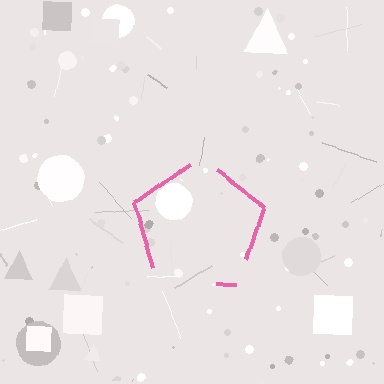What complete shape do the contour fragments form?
The contour fragments form a pentagon.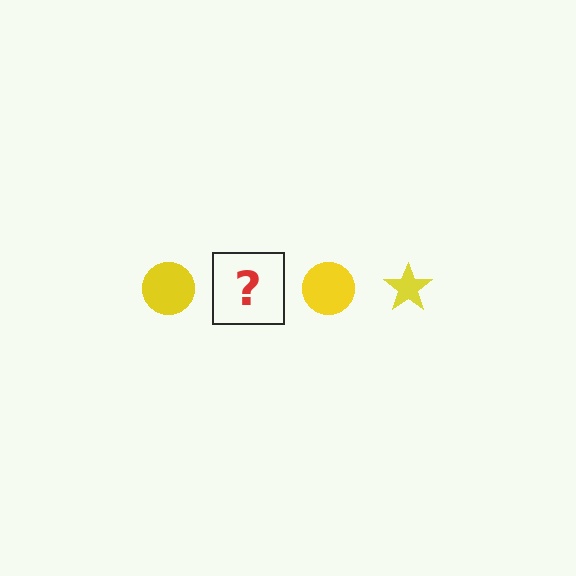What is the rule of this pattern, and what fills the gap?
The rule is that the pattern cycles through circle, star shapes in yellow. The gap should be filled with a yellow star.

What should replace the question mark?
The question mark should be replaced with a yellow star.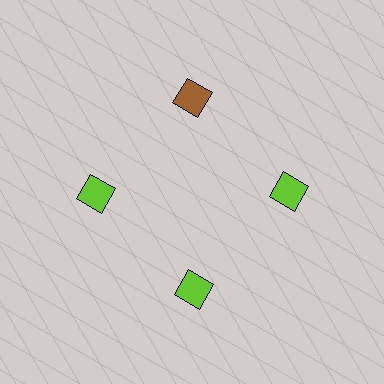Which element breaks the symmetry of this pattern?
The brown diamond at roughly the 12 o'clock position breaks the symmetry. All other shapes are lime diamonds.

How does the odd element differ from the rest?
It has a different color: brown instead of lime.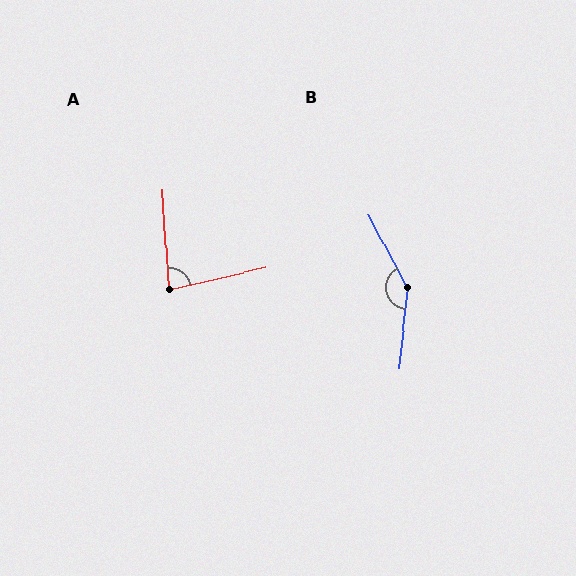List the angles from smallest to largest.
A (80°), B (146°).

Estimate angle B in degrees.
Approximately 146 degrees.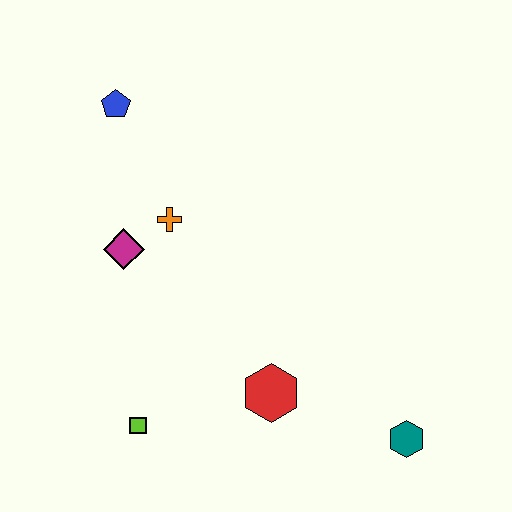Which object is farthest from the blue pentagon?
The teal hexagon is farthest from the blue pentagon.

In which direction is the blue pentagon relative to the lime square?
The blue pentagon is above the lime square.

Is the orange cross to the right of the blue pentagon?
Yes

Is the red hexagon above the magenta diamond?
No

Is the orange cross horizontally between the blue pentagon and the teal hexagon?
Yes